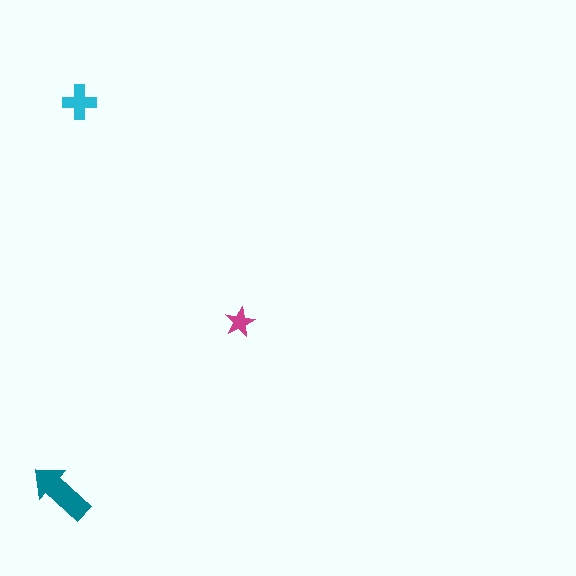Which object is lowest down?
The teal arrow is bottommost.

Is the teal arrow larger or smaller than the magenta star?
Larger.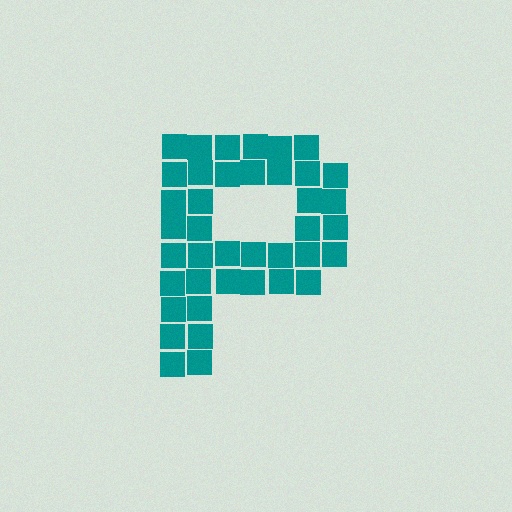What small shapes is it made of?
It is made of small squares.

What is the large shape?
The large shape is the letter P.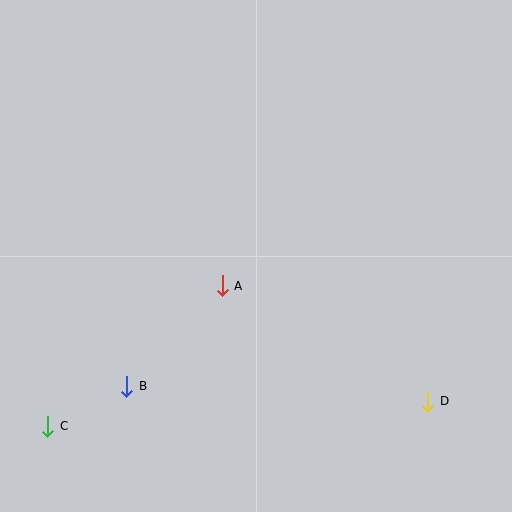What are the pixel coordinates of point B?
Point B is at (127, 386).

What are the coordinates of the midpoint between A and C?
The midpoint between A and C is at (135, 356).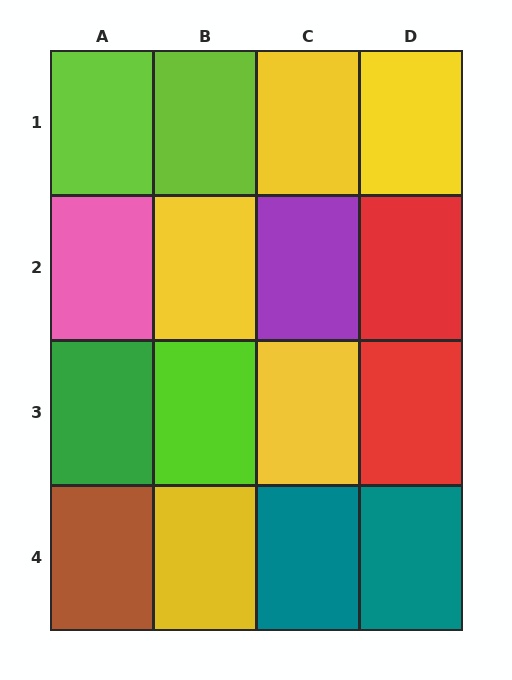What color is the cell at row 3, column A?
Green.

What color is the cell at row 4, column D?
Teal.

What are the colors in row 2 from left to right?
Pink, yellow, purple, red.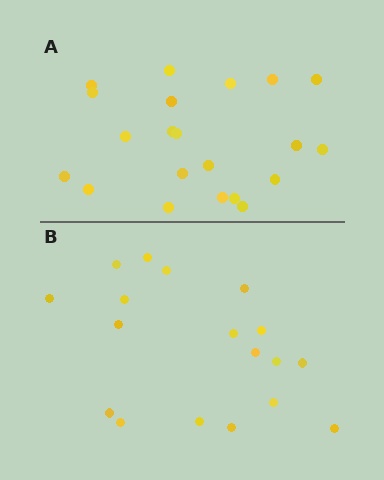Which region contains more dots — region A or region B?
Region A (the top region) has more dots.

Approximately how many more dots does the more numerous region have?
Region A has just a few more — roughly 2 or 3 more dots than region B.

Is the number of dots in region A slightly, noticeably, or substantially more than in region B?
Region A has only slightly more — the two regions are fairly close. The ratio is roughly 1.2 to 1.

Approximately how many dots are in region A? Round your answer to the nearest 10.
About 20 dots. (The exact count is 21, which rounds to 20.)